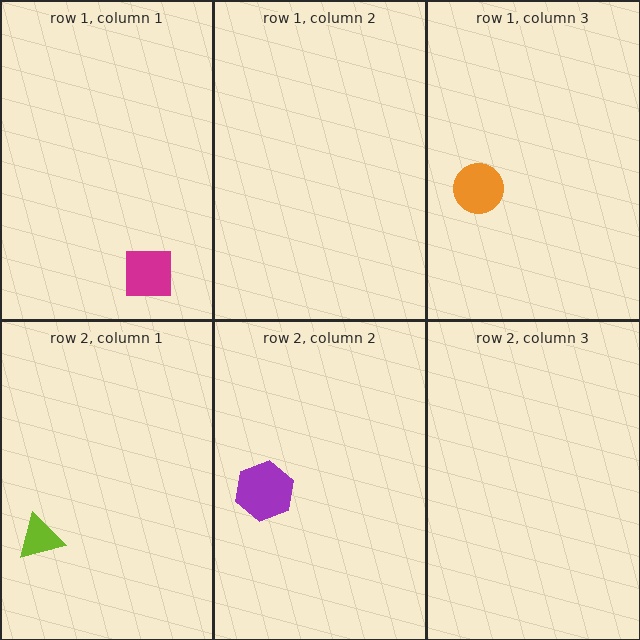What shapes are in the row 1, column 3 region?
The orange circle.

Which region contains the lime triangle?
The row 2, column 1 region.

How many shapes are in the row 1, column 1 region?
1.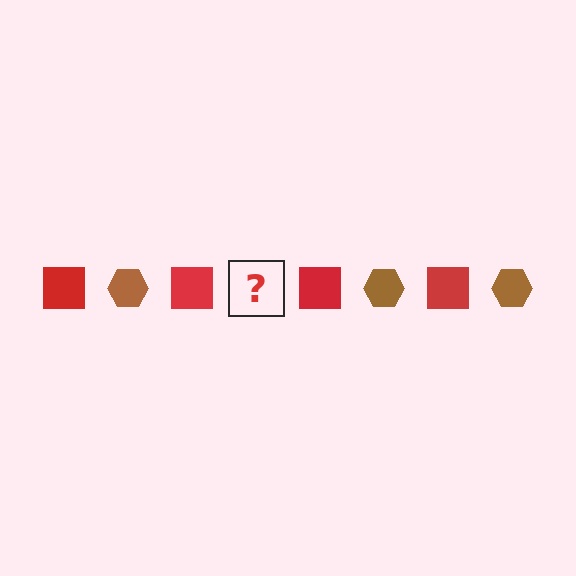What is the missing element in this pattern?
The missing element is a brown hexagon.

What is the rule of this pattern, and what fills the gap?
The rule is that the pattern alternates between red square and brown hexagon. The gap should be filled with a brown hexagon.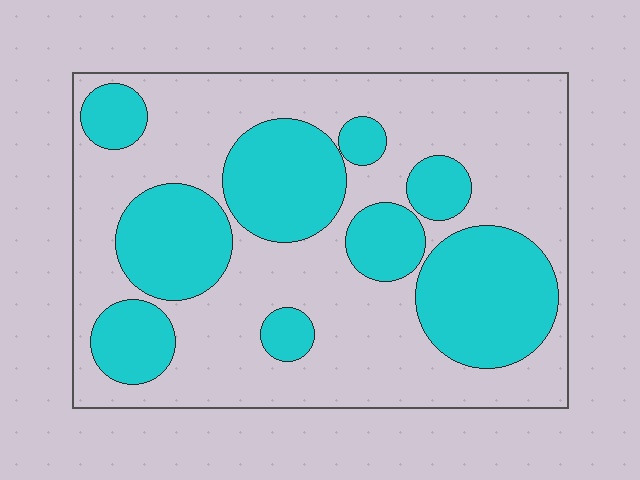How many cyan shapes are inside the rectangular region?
9.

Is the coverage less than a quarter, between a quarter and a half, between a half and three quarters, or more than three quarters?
Between a quarter and a half.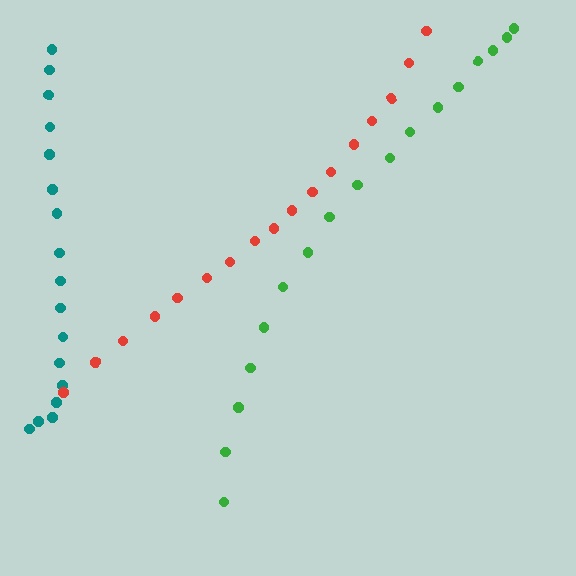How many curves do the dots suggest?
There are 3 distinct paths.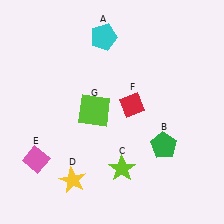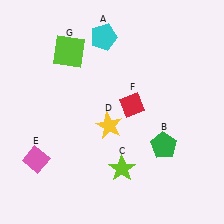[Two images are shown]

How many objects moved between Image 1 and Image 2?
2 objects moved between the two images.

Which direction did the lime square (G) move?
The lime square (G) moved up.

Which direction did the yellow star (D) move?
The yellow star (D) moved up.